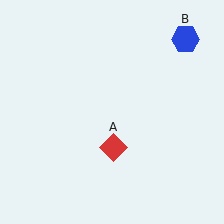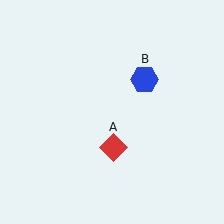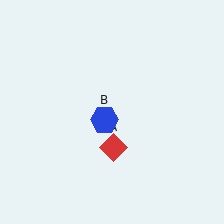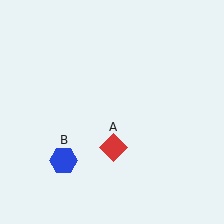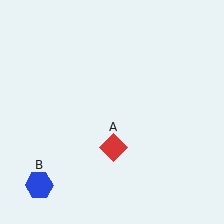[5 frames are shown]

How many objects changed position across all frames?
1 object changed position: blue hexagon (object B).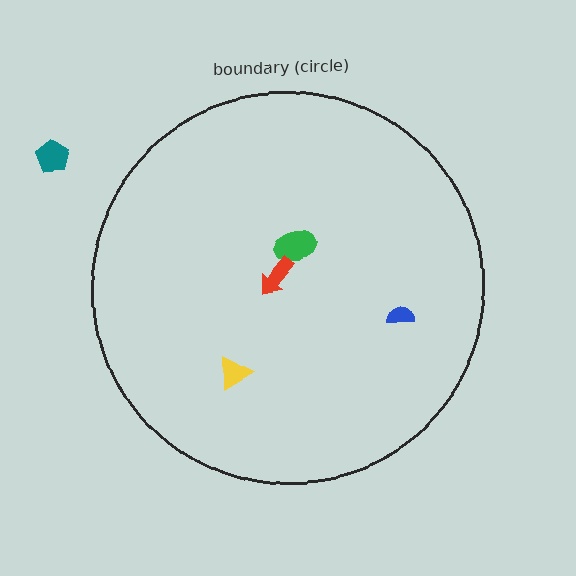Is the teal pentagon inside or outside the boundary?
Outside.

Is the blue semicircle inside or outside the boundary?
Inside.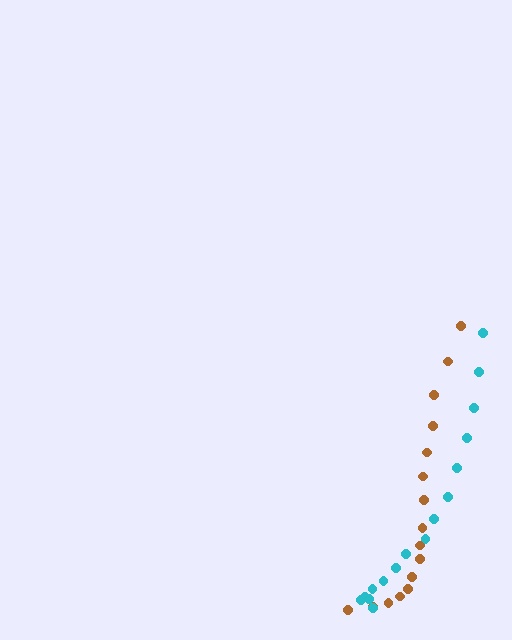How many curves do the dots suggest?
There are 2 distinct paths.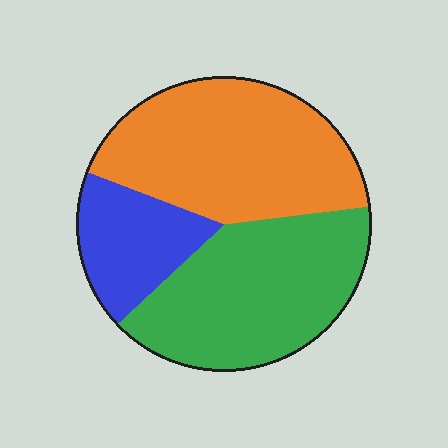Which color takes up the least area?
Blue, at roughly 20%.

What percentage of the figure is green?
Green takes up about two fifths (2/5) of the figure.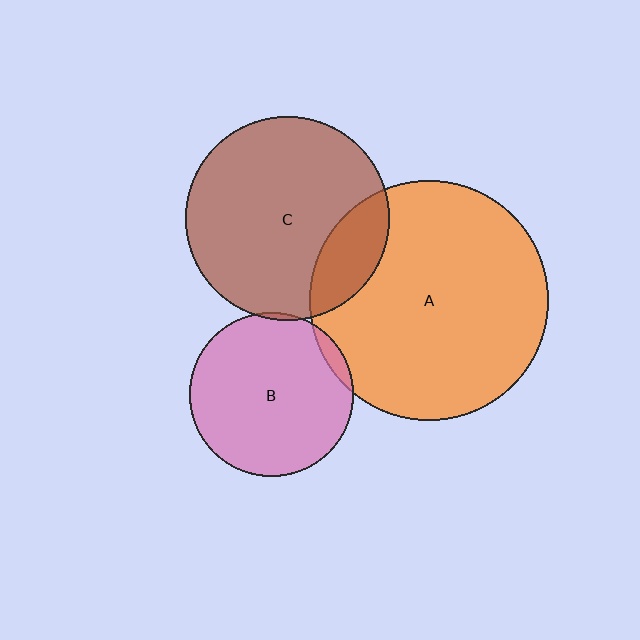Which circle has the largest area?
Circle A (orange).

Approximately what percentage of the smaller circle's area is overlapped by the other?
Approximately 5%.